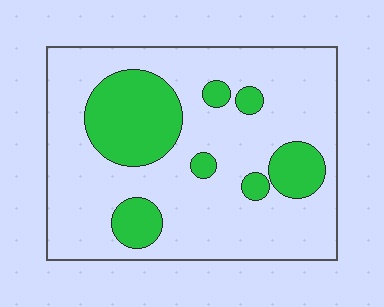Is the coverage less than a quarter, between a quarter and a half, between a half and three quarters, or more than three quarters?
Less than a quarter.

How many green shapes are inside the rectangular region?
7.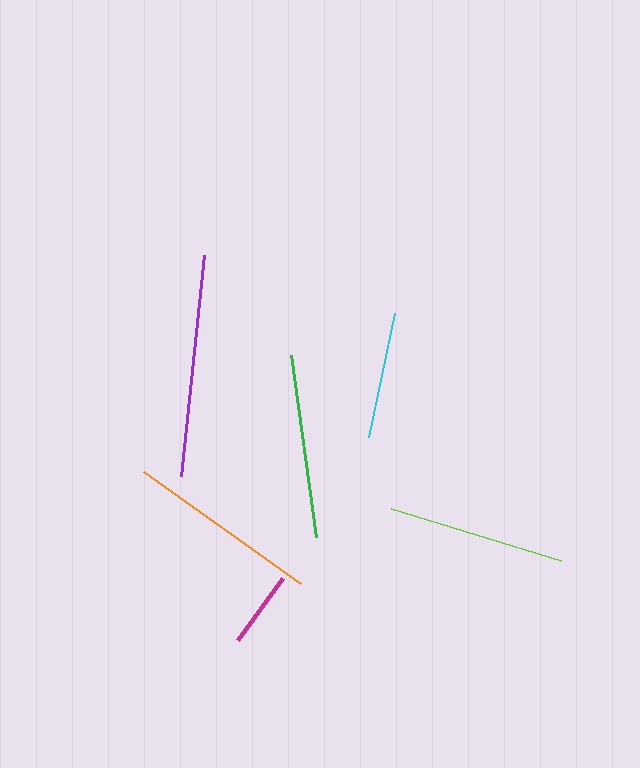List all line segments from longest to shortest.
From longest to shortest: purple, orange, green, lime, cyan, magenta.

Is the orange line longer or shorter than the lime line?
The orange line is longer than the lime line.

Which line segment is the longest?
The purple line is the longest at approximately 222 pixels.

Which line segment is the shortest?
The magenta line is the shortest at approximately 77 pixels.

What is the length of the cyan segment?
The cyan segment is approximately 127 pixels long.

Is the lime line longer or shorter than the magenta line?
The lime line is longer than the magenta line.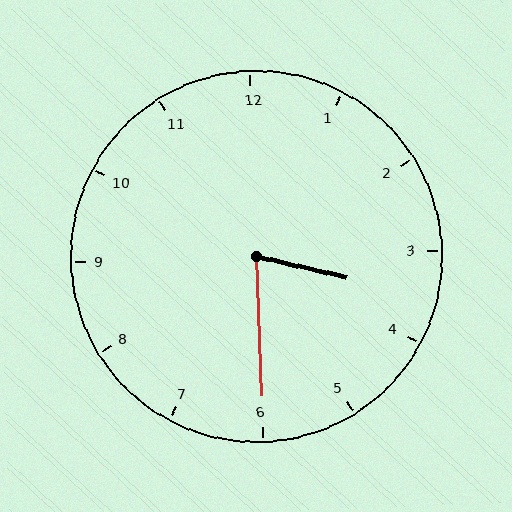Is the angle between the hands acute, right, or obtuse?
It is acute.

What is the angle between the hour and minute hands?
Approximately 75 degrees.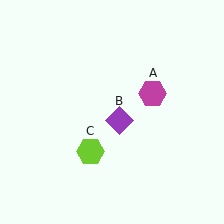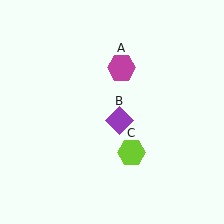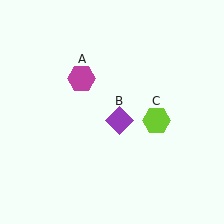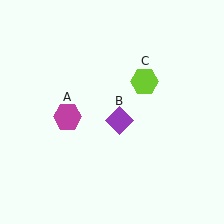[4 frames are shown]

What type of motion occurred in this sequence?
The magenta hexagon (object A), lime hexagon (object C) rotated counterclockwise around the center of the scene.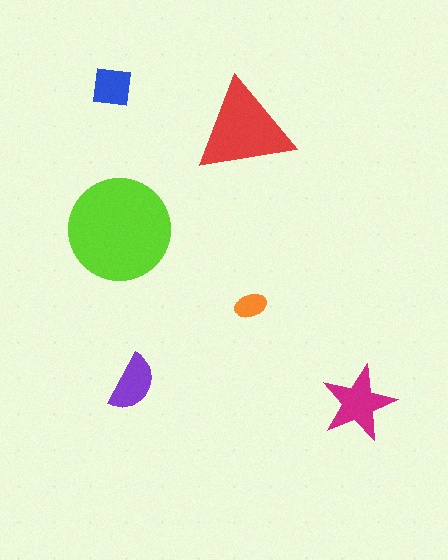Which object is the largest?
The lime circle.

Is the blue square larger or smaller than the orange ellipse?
Larger.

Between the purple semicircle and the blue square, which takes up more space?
The purple semicircle.